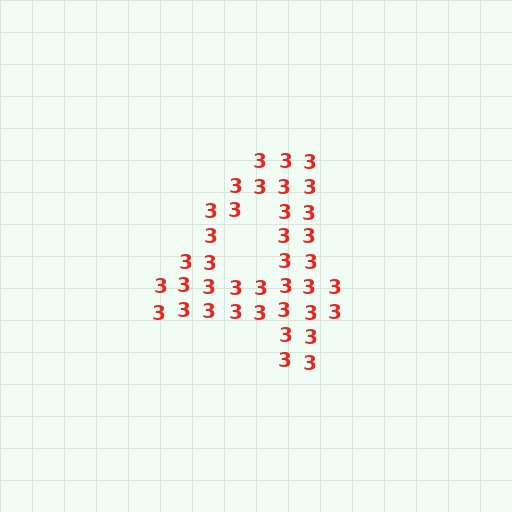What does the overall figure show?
The overall figure shows the digit 4.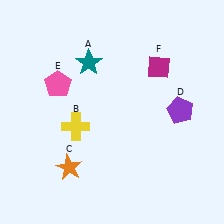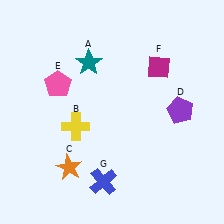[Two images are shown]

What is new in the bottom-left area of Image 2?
A blue cross (G) was added in the bottom-left area of Image 2.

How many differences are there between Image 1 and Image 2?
There is 1 difference between the two images.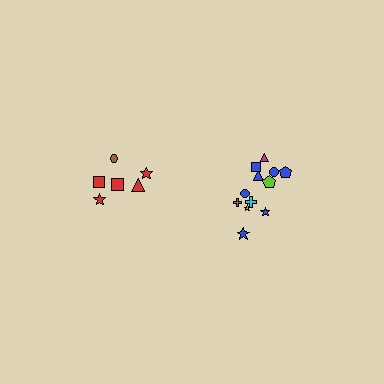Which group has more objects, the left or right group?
The right group.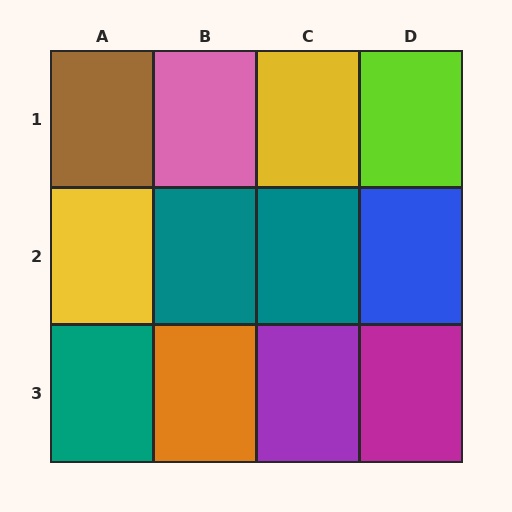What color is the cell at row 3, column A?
Teal.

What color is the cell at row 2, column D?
Blue.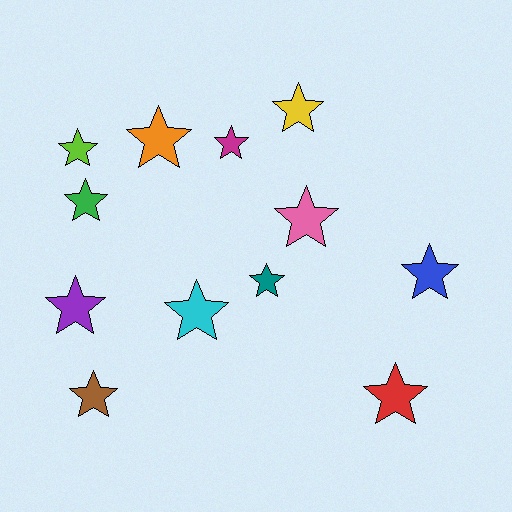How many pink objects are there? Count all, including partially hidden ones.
There is 1 pink object.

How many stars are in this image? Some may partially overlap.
There are 12 stars.